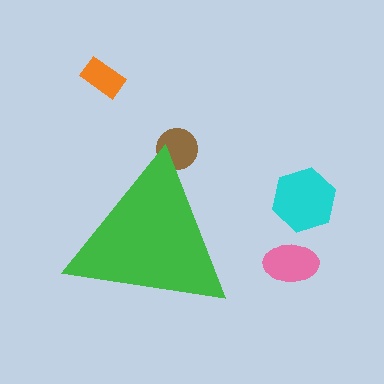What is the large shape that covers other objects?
A green triangle.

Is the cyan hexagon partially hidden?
No, the cyan hexagon is fully visible.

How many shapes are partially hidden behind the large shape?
1 shape is partially hidden.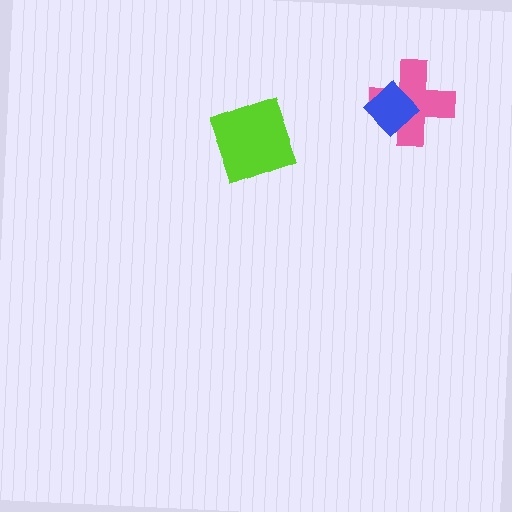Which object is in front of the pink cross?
The blue diamond is in front of the pink cross.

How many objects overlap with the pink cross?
1 object overlaps with the pink cross.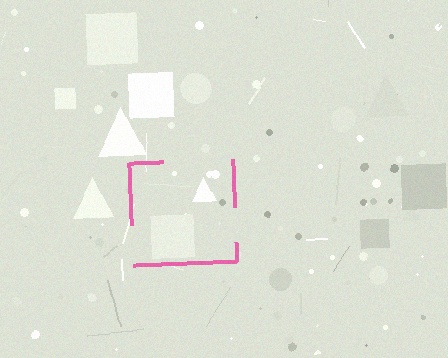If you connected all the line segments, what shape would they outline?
They would outline a square.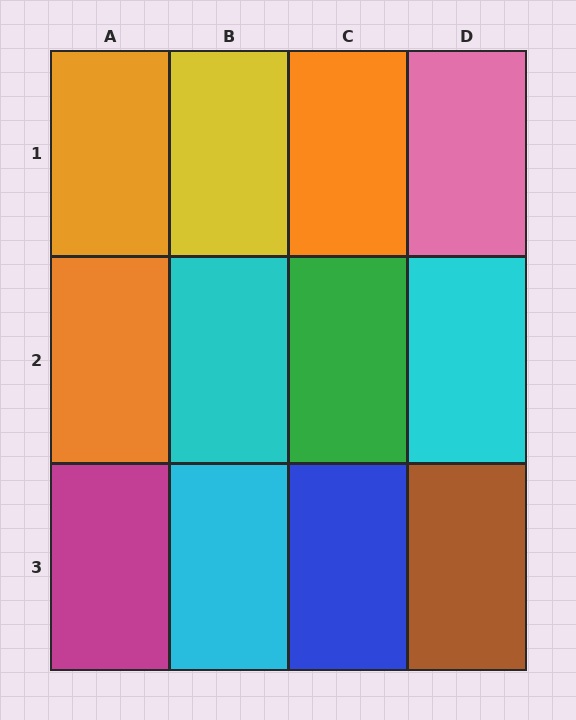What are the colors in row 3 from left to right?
Magenta, cyan, blue, brown.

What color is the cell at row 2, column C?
Green.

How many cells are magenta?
1 cell is magenta.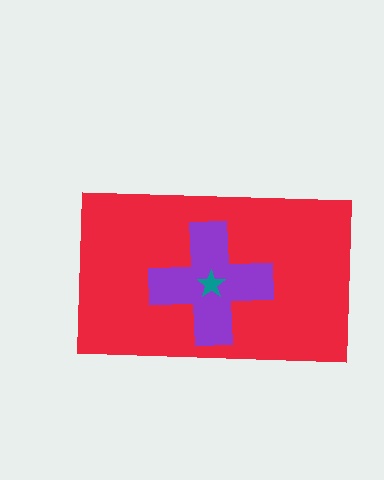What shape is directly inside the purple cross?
The teal star.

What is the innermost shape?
The teal star.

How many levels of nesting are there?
3.